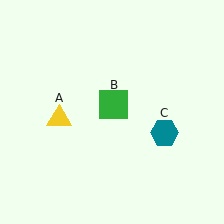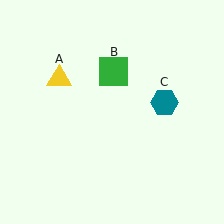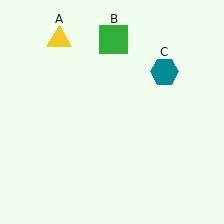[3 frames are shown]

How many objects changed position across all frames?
3 objects changed position: yellow triangle (object A), green square (object B), teal hexagon (object C).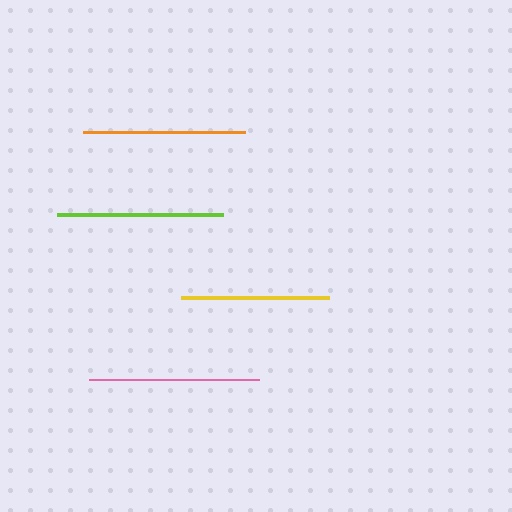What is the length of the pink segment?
The pink segment is approximately 170 pixels long.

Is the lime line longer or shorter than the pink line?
The pink line is longer than the lime line.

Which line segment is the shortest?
The yellow line is the shortest at approximately 148 pixels.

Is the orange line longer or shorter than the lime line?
The lime line is longer than the orange line.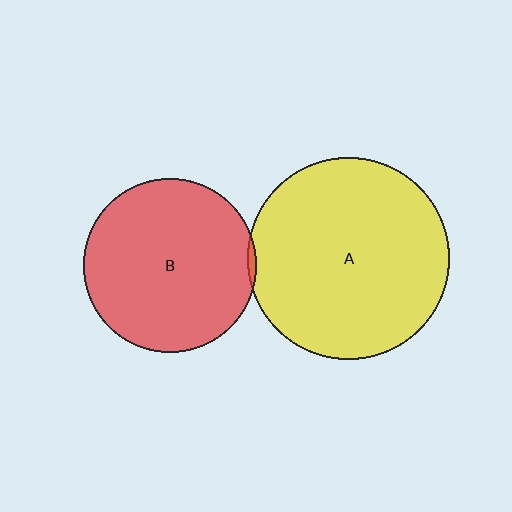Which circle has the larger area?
Circle A (yellow).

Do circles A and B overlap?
Yes.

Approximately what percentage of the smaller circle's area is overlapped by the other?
Approximately 5%.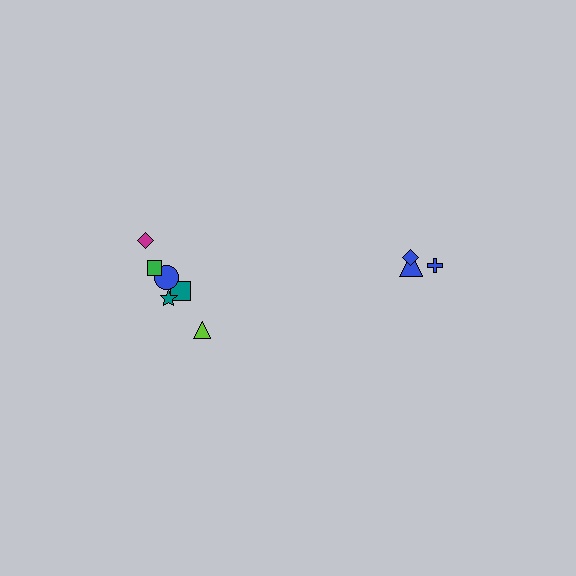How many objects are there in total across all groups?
There are 9 objects.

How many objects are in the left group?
There are 6 objects.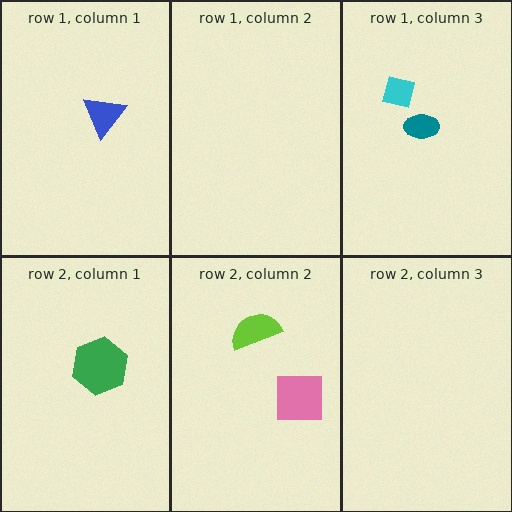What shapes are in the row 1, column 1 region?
The blue triangle.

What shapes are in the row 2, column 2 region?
The pink square, the lime semicircle.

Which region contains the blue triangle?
The row 1, column 1 region.